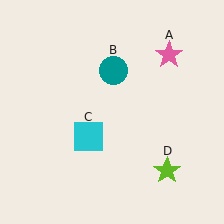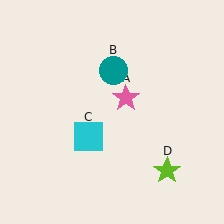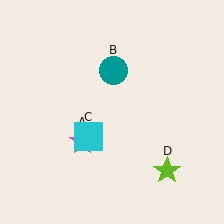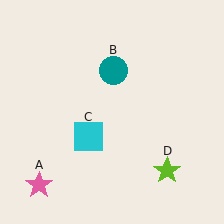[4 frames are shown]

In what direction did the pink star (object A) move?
The pink star (object A) moved down and to the left.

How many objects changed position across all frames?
1 object changed position: pink star (object A).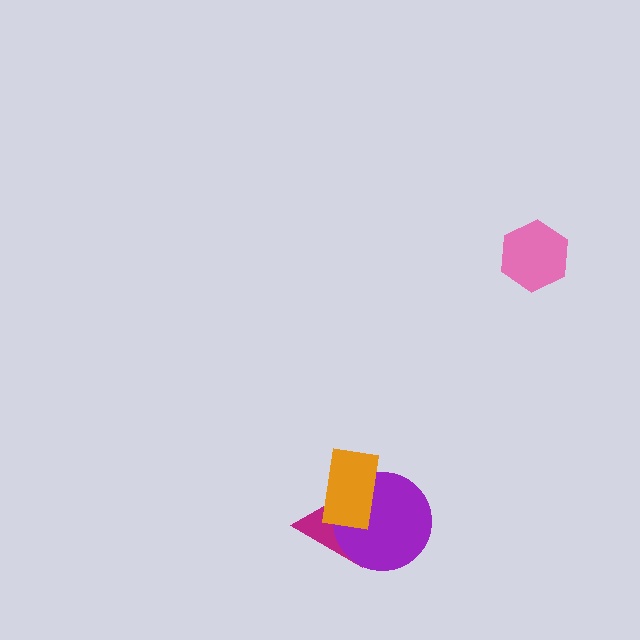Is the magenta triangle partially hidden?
Yes, it is partially covered by another shape.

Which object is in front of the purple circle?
The orange rectangle is in front of the purple circle.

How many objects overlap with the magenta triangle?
2 objects overlap with the magenta triangle.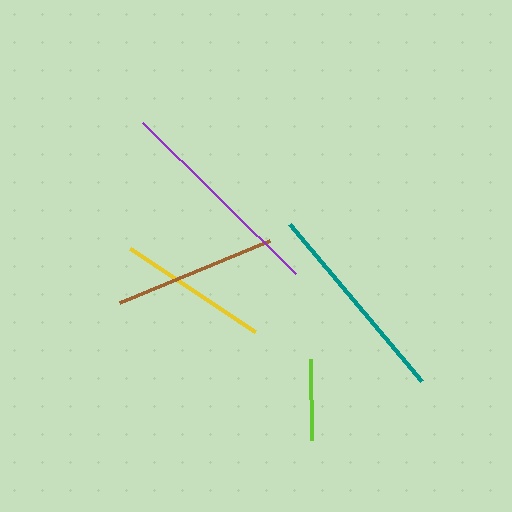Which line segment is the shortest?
The lime line is the shortest at approximately 81 pixels.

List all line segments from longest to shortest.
From longest to shortest: purple, teal, brown, yellow, lime.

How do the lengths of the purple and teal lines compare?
The purple and teal lines are approximately the same length.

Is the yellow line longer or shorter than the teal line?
The teal line is longer than the yellow line.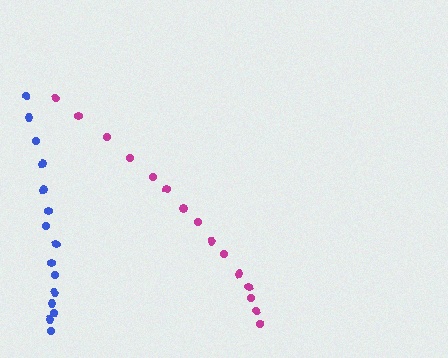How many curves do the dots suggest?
There are 2 distinct paths.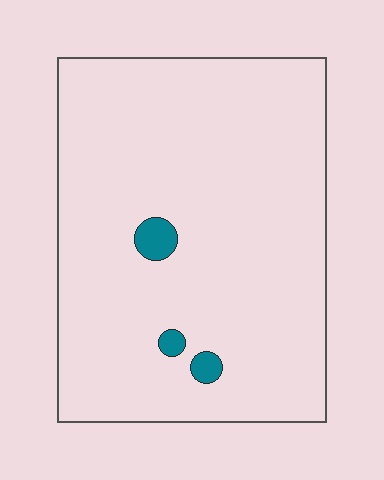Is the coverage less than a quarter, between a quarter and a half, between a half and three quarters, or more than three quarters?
Less than a quarter.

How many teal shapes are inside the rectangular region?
3.